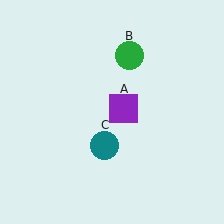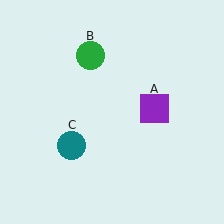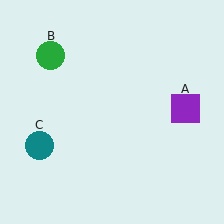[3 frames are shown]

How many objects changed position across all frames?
3 objects changed position: purple square (object A), green circle (object B), teal circle (object C).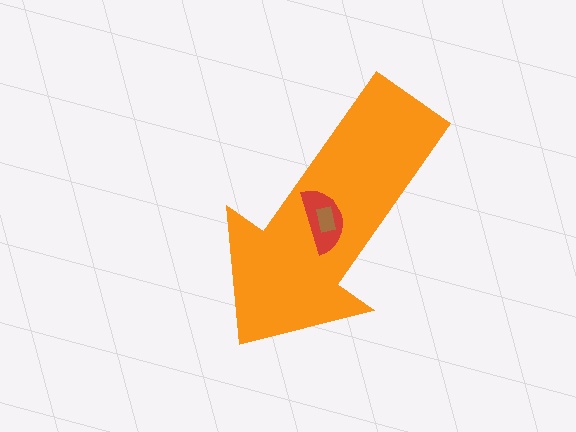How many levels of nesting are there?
3.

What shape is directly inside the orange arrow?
The red semicircle.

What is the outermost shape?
The orange arrow.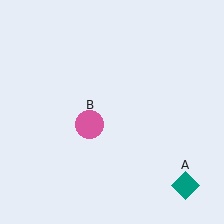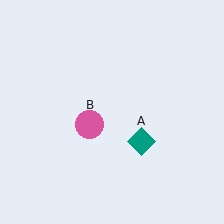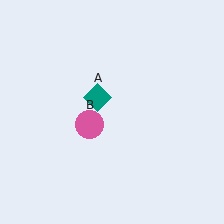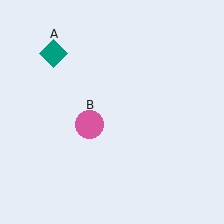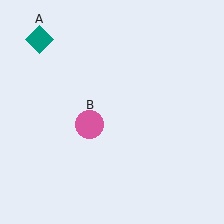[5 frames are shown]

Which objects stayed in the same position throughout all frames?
Pink circle (object B) remained stationary.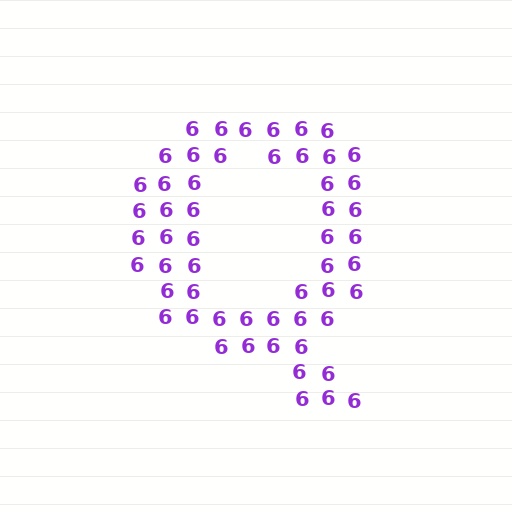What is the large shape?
The large shape is the letter Q.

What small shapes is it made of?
It is made of small digit 6's.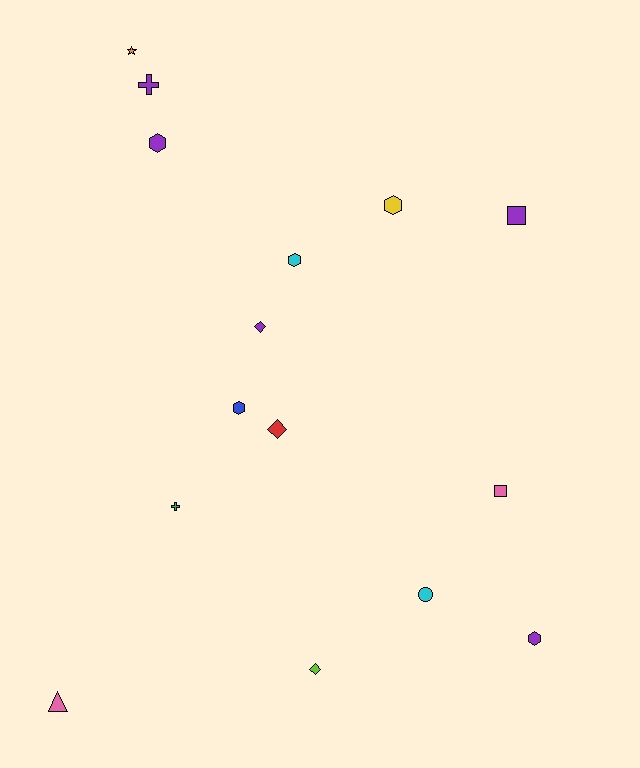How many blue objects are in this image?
There is 1 blue object.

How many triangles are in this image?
There is 1 triangle.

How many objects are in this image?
There are 15 objects.